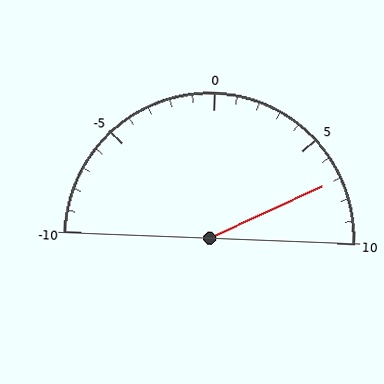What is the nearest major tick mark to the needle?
The nearest major tick mark is 5.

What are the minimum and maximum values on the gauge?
The gauge ranges from -10 to 10.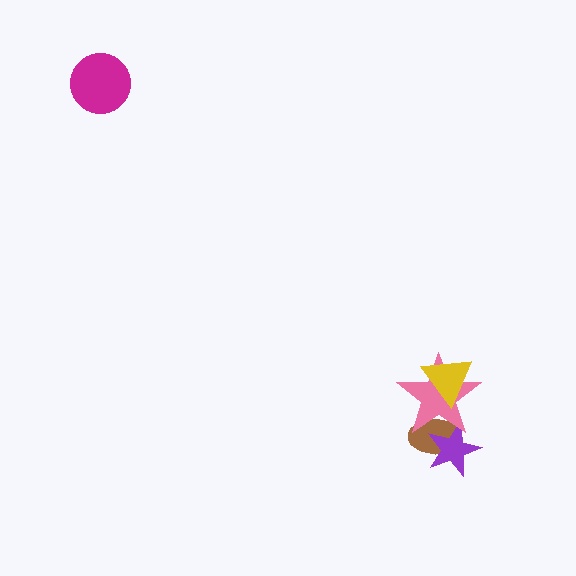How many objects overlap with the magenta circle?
0 objects overlap with the magenta circle.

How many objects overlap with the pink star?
3 objects overlap with the pink star.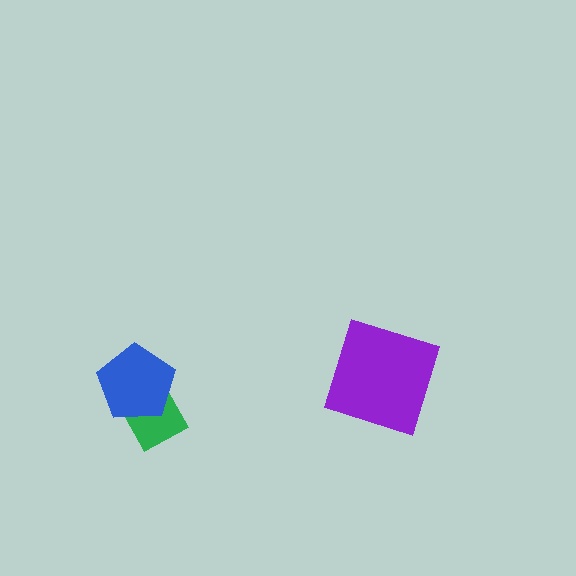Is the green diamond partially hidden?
Yes, it is partially covered by another shape.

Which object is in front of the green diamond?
The blue pentagon is in front of the green diamond.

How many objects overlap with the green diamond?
1 object overlaps with the green diamond.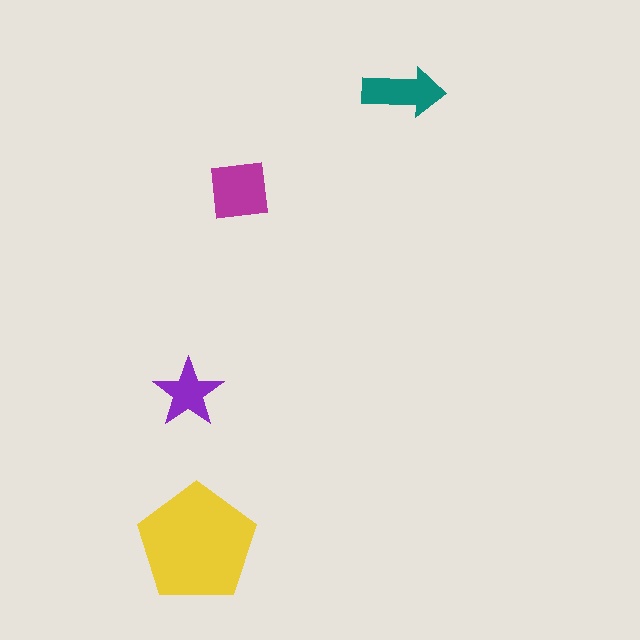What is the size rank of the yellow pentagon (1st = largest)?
1st.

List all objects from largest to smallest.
The yellow pentagon, the magenta square, the teal arrow, the purple star.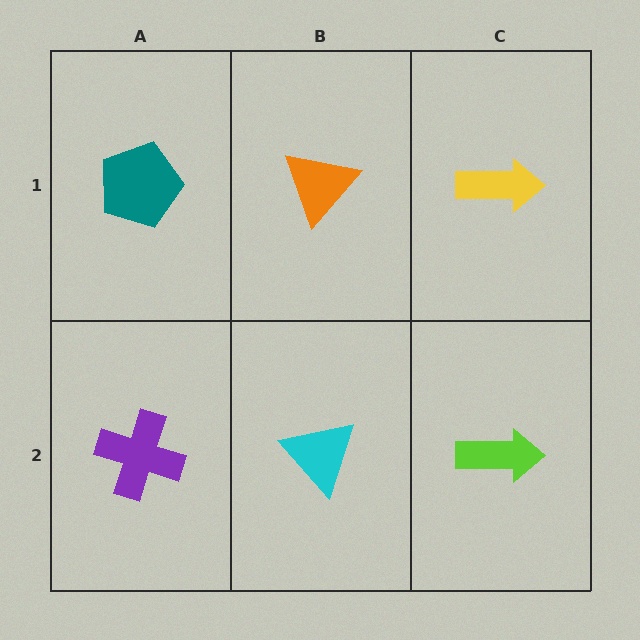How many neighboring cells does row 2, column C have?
2.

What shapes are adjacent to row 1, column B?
A cyan triangle (row 2, column B), a teal pentagon (row 1, column A), a yellow arrow (row 1, column C).